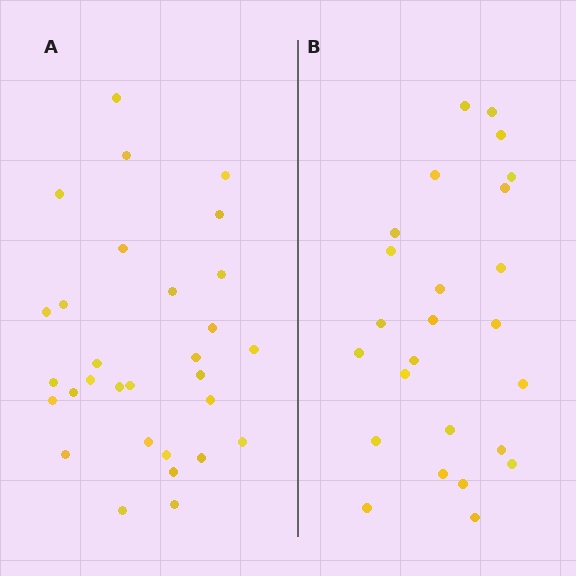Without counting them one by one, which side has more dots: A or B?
Region A (the left region) has more dots.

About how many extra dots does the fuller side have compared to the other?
Region A has about 5 more dots than region B.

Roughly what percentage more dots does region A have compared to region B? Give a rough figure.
About 20% more.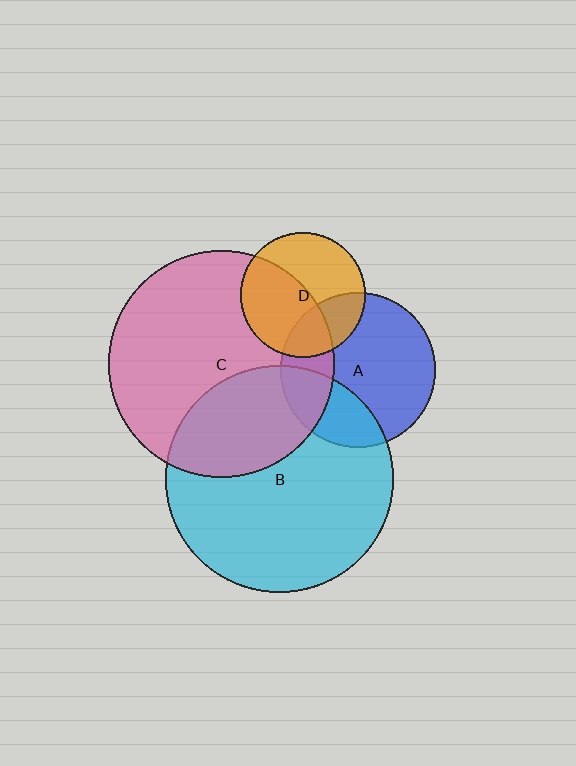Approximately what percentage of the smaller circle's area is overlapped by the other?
Approximately 25%.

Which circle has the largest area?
Circle B (cyan).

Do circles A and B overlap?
Yes.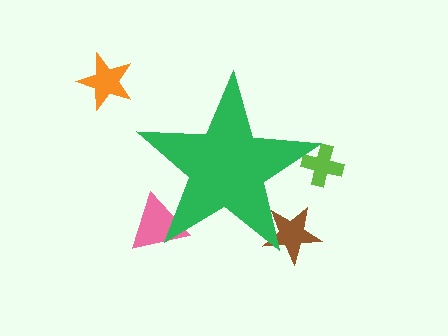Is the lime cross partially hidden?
Yes, the lime cross is partially hidden behind the green star.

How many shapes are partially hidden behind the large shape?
3 shapes are partially hidden.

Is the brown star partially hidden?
Yes, the brown star is partially hidden behind the green star.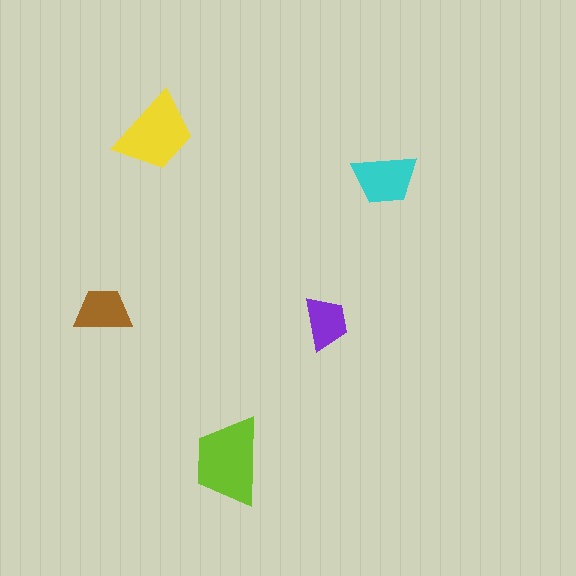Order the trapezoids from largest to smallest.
the lime one, the yellow one, the cyan one, the brown one, the purple one.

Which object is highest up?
The yellow trapezoid is topmost.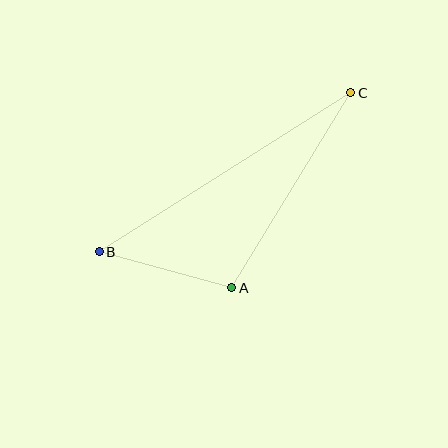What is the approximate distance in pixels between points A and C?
The distance between A and C is approximately 228 pixels.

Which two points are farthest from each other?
Points B and C are farthest from each other.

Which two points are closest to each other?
Points A and B are closest to each other.